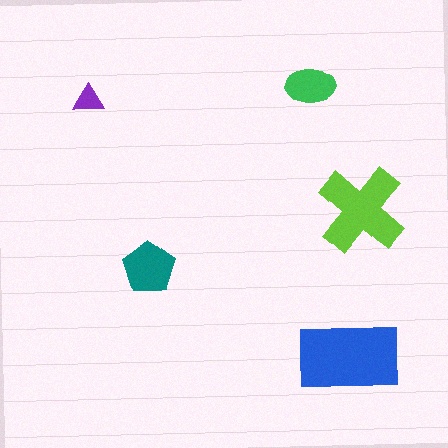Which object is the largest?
The blue rectangle.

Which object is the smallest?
The purple triangle.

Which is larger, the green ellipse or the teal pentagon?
The teal pentagon.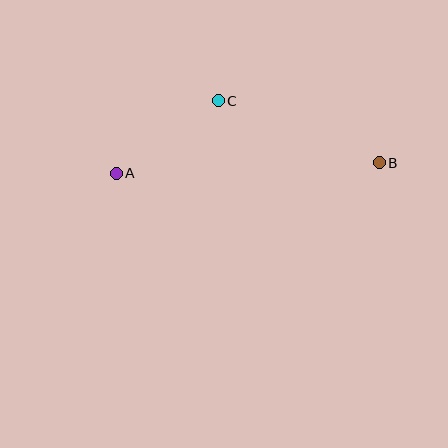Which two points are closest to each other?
Points A and C are closest to each other.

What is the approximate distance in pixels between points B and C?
The distance between B and C is approximately 172 pixels.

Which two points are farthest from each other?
Points A and B are farthest from each other.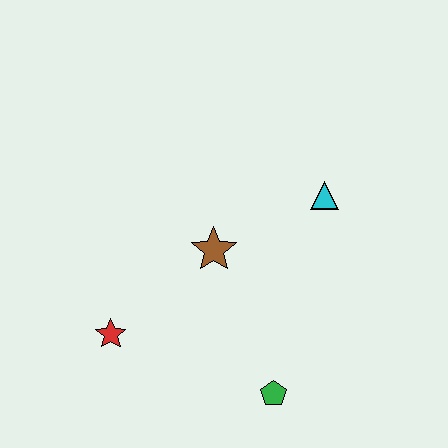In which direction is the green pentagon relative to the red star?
The green pentagon is to the right of the red star.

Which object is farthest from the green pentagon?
The cyan triangle is farthest from the green pentagon.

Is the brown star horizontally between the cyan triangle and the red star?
Yes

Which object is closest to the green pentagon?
The brown star is closest to the green pentagon.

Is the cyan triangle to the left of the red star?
No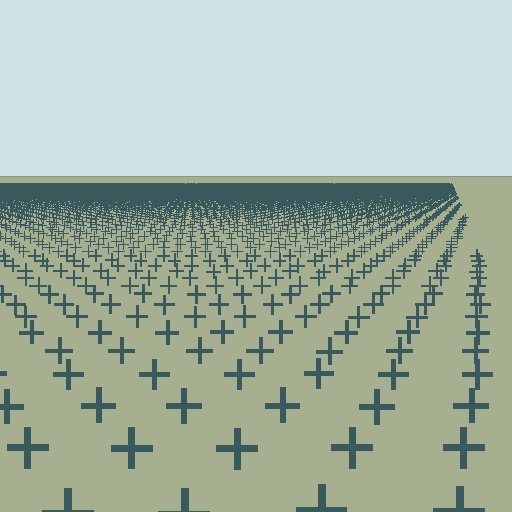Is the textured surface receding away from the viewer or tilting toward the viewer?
The surface is receding away from the viewer. Texture elements get smaller and denser toward the top.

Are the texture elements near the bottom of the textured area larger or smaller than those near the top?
Larger. Near the bottom, elements are closer to the viewer and appear at a bigger on-screen size.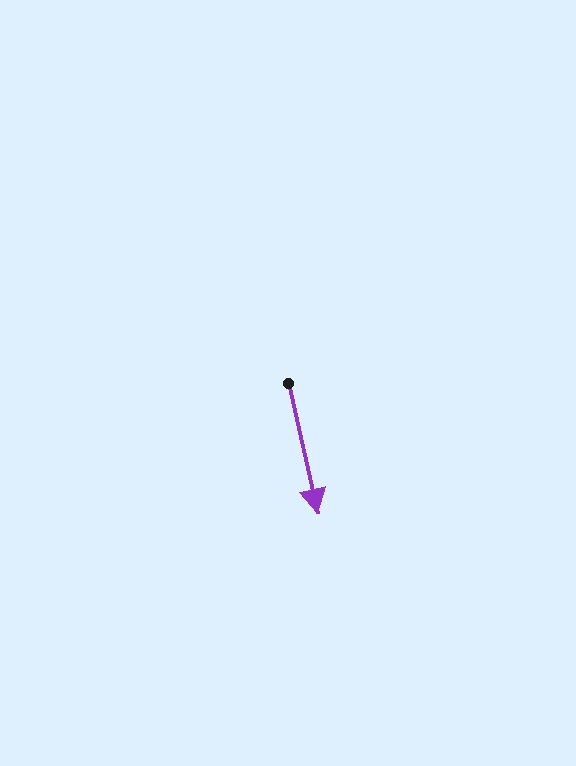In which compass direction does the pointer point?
South.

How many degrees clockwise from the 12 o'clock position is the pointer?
Approximately 167 degrees.